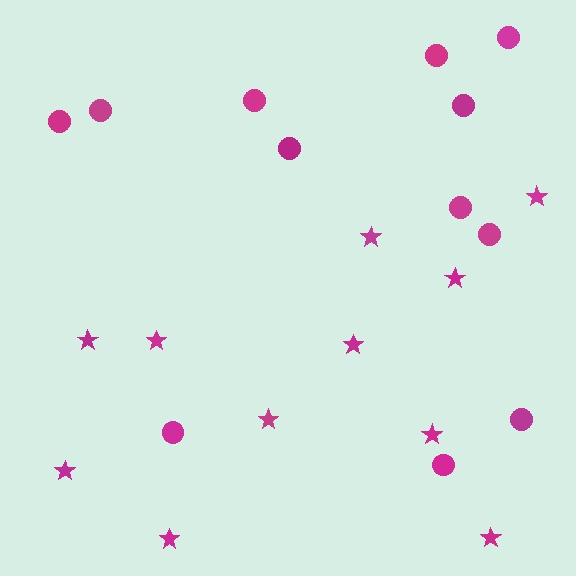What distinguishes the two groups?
There are 2 groups: one group of circles (12) and one group of stars (11).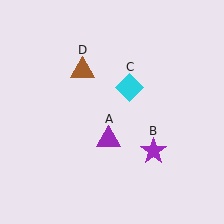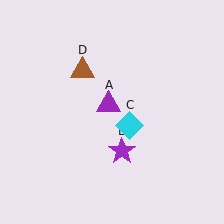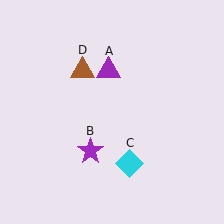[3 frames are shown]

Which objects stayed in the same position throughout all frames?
Brown triangle (object D) remained stationary.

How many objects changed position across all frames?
3 objects changed position: purple triangle (object A), purple star (object B), cyan diamond (object C).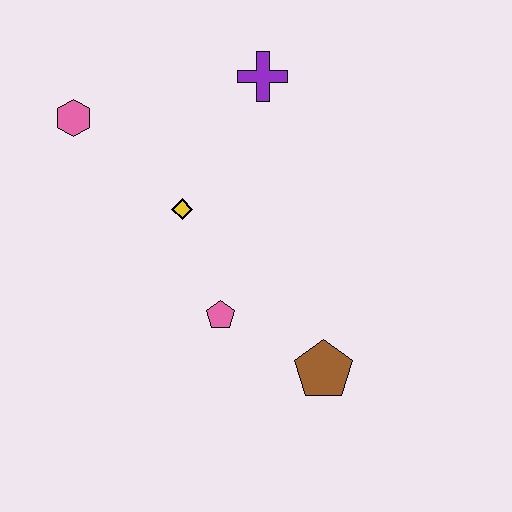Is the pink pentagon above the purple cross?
No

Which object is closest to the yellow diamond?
The pink pentagon is closest to the yellow diamond.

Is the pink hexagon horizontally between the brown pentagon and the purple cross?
No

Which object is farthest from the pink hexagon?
The brown pentagon is farthest from the pink hexagon.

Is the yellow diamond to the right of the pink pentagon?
No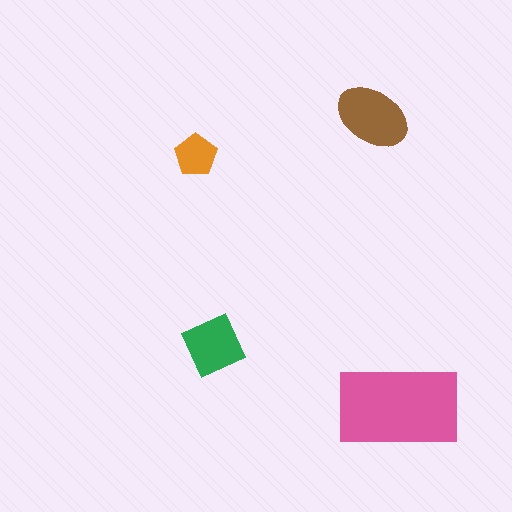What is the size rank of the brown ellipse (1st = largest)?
2nd.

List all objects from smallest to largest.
The orange pentagon, the green diamond, the brown ellipse, the pink rectangle.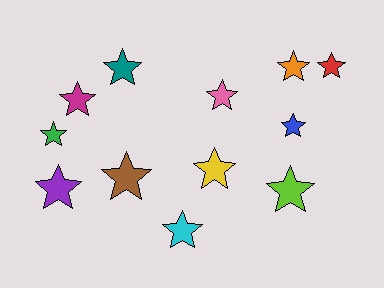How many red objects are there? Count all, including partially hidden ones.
There is 1 red object.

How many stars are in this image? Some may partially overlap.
There are 12 stars.